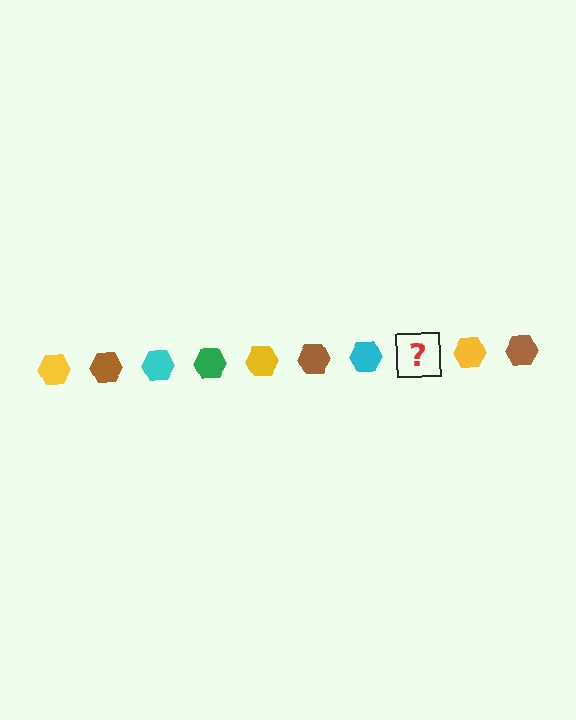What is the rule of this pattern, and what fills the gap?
The rule is that the pattern cycles through yellow, brown, cyan, green hexagons. The gap should be filled with a green hexagon.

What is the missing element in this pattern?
The missing element is a green hexagon.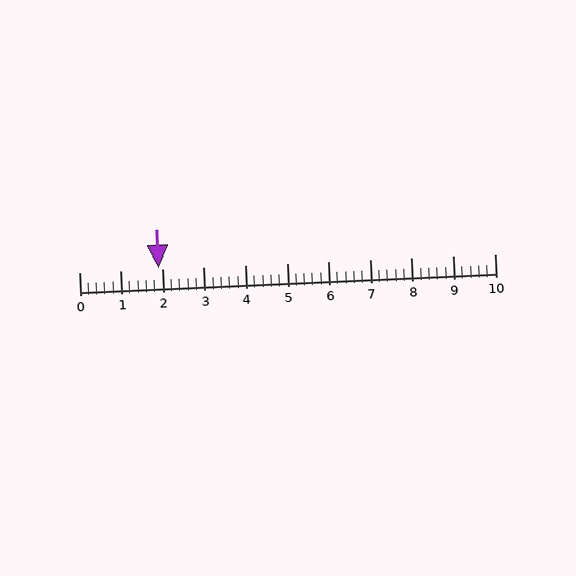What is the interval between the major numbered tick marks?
The major tick marks are spaced 1 units apart.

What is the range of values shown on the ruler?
The ruler shows values from 0 to 10.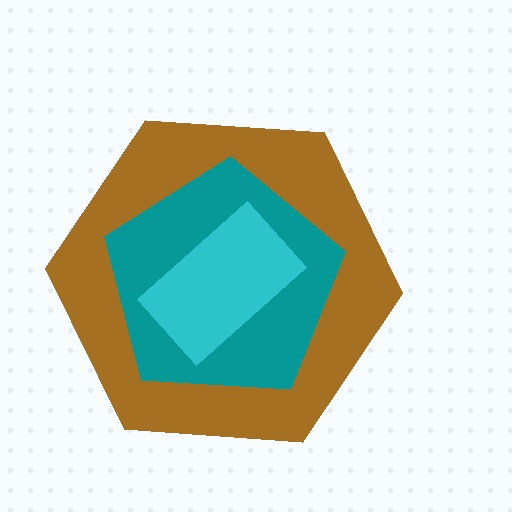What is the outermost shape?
The brown hexagon.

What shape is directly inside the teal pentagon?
The cyan rectangle.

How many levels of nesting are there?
3.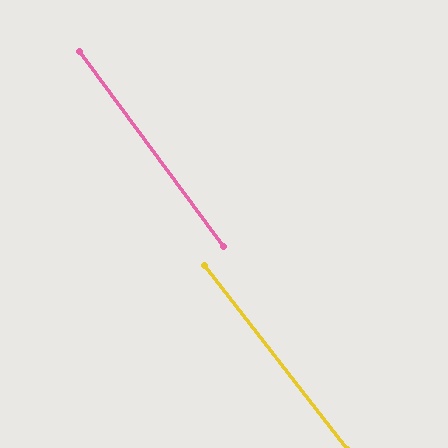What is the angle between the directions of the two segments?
Approximately 1 degree.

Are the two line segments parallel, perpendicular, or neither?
Parallel — their directions differ by only 1.4°.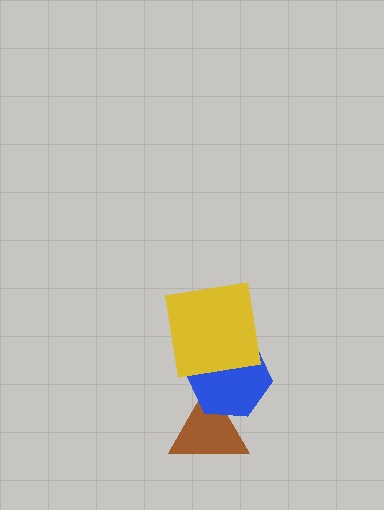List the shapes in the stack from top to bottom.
From top to bottom: the yellow square, the blue hexagon, the brown triangle.